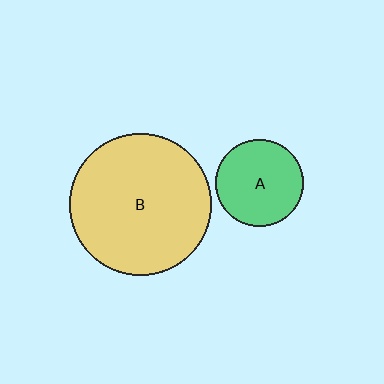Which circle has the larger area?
Circle B (yellow).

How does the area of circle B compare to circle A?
Approximately 2.6 times.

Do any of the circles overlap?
No, none of the circles overlap.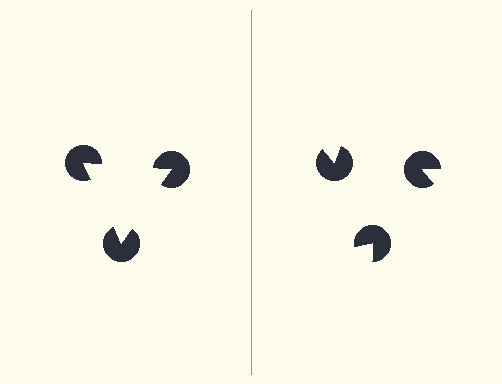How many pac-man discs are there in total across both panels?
6 — 3 on each side.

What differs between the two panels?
The pac-man discs are positioned identically on both sides; only the wedge orientations differ. On the left they align to a triangle; on the right they are misaligned.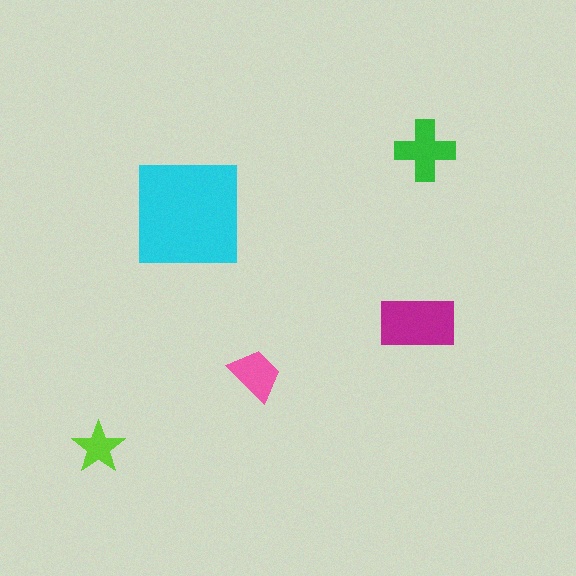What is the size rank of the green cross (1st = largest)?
3rd.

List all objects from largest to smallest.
The cyan square, the magenta rectangle, the green cross, the pink trapezoid, the lime star.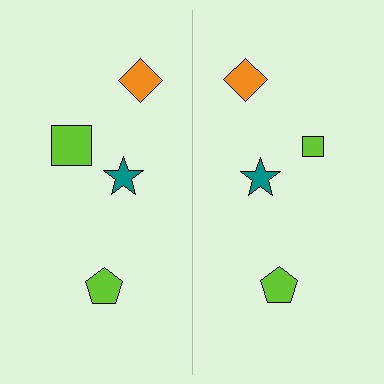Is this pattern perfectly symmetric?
No, the pattern is not perfectly symmetric. The lime square on the right side has a different size than its mirror counterpart.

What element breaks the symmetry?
The lime square on the right side has a different size than its mirror counterpart.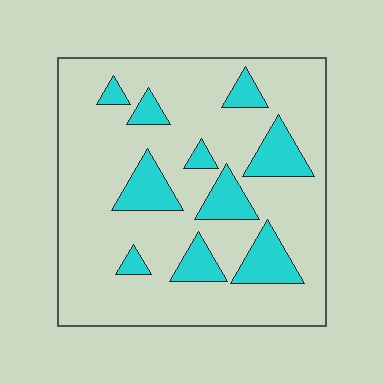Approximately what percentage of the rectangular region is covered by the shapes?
Approximately 20%.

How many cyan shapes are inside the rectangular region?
10.